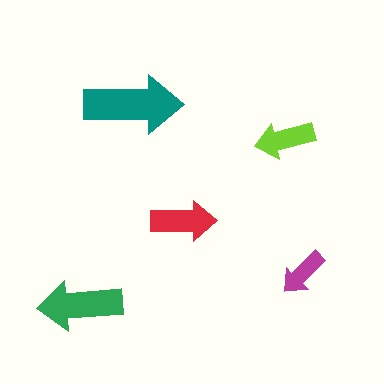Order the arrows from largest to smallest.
the teal one, the green one, the red one, the lime one, the magenta one.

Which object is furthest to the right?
The magenta arrow is rightmost.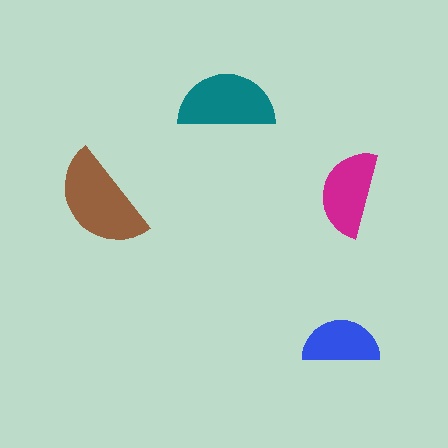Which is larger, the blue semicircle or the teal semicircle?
The teal one.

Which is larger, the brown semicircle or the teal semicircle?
The brown one.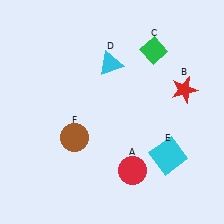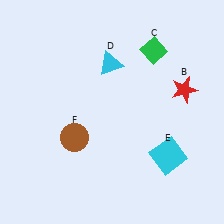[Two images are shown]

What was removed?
The red circle (A) was removed in Image 2.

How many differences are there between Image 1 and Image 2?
There is 1 difference between the two images.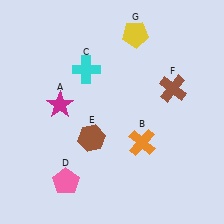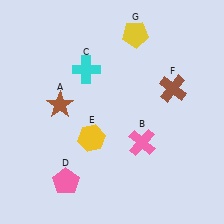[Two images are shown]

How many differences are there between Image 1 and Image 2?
There are 3 differences between the two images.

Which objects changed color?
A changed from magenta to brown. B changed from orange to pink. E changed from brown to yellow.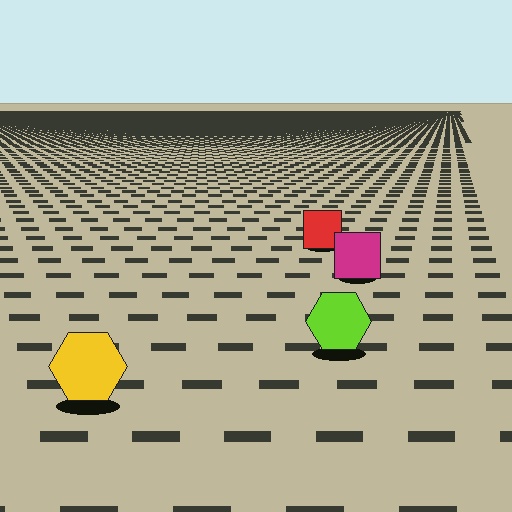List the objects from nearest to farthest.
From nearest to farthest: the yellow hexagon, the lime hexagon, the magenta square, the red square.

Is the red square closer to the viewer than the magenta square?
No. The magenta square is closer — you can tell from the texture gradient: the ground texture is coarser near it.